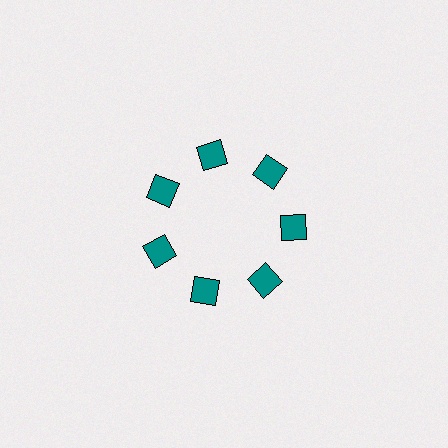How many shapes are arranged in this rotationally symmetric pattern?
There are 7 shapes, arranged in 7 groups of 1.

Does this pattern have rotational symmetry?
Yes, this pattern has 7-fold rotational symmetry. It looks the same after rotating 51 degrees around the center.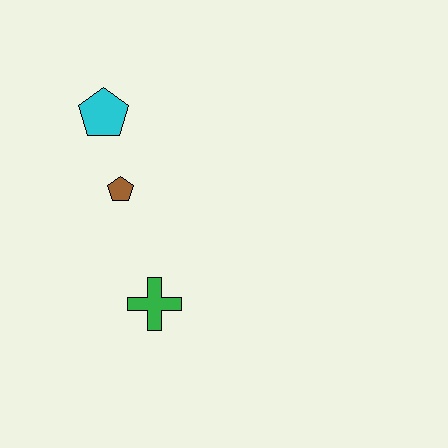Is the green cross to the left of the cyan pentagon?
No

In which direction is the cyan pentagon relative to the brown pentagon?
The cyan pentagon is above the brown pentagon.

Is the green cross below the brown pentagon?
Yes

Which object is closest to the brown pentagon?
The cyan pentagon is closest to the brown pentagon.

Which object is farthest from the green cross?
The cyan pentagon is farthest from the green cross.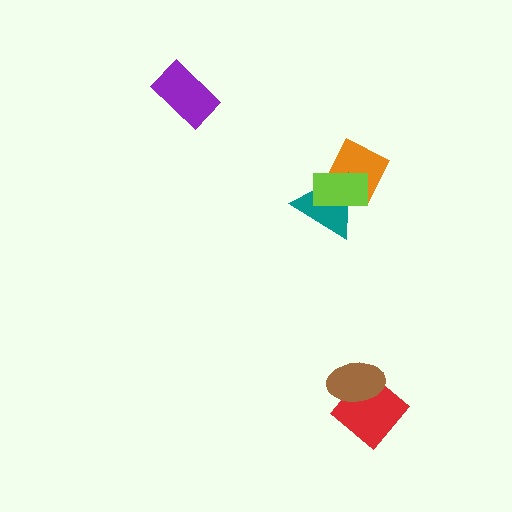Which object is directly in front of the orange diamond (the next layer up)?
The teal triangle is directly in front of the orange diamond.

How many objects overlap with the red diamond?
1 object overlaps with the red diamond.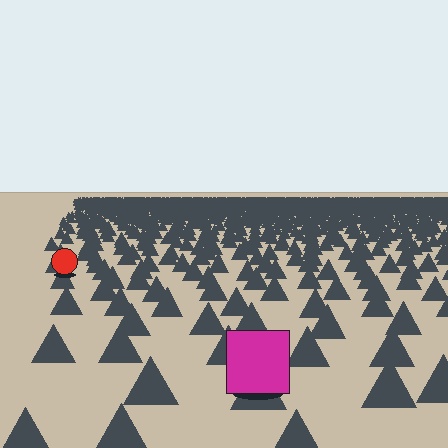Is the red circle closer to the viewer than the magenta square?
No. The magenta square is closer — you can tell from the texture gradient: the ground texture is coarser near it.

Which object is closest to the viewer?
The magenta square is closest. The texture marks near it are larger and more spread out.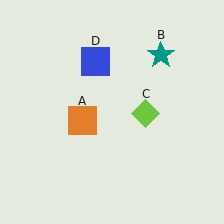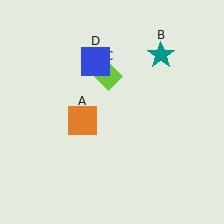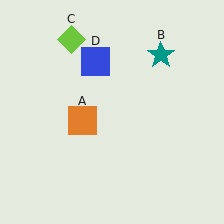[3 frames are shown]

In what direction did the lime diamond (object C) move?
The lime diamond (object C) moved up and to the left.